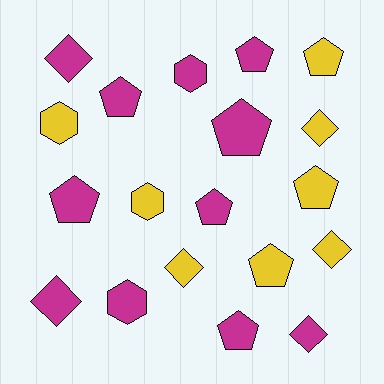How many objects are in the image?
There are 19 objects.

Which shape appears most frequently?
Pentagon, with 9 objects.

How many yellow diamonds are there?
There are 3 yellow diamonds.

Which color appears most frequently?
Magenta, with 11 objects.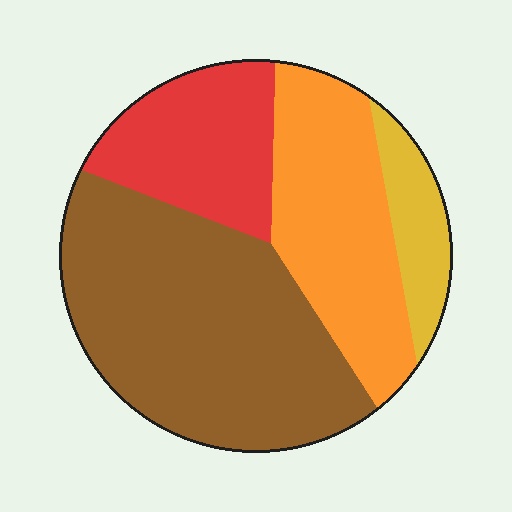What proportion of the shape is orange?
Orange covers about 25% of the shape.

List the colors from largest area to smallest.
From largest to smallest: brown, orange, red, yellow.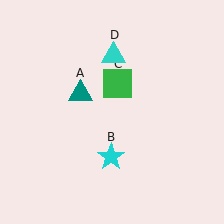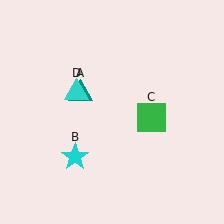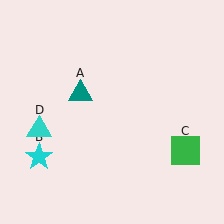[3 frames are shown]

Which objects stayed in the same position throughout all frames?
Teal triangle (object A) remained stationary.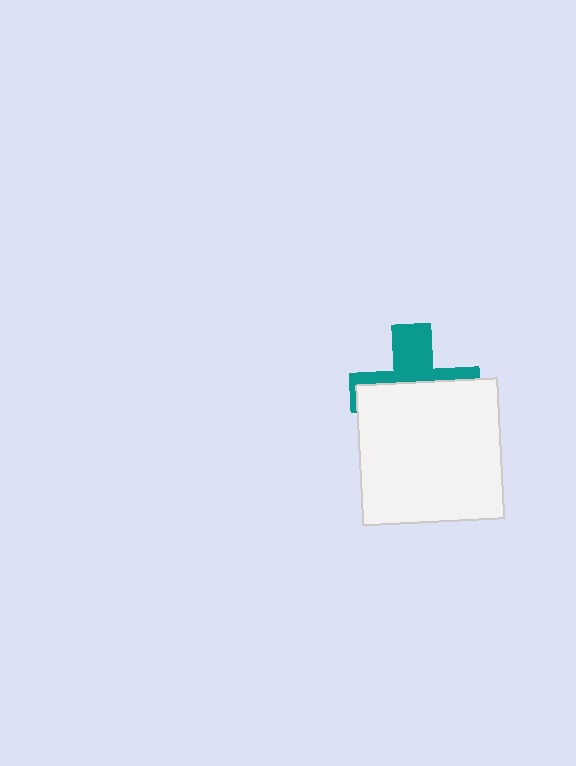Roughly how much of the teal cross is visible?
A small part of it is visible (roughly 40%).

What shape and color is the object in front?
The object in front is a white square.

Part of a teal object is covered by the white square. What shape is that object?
It is a cross.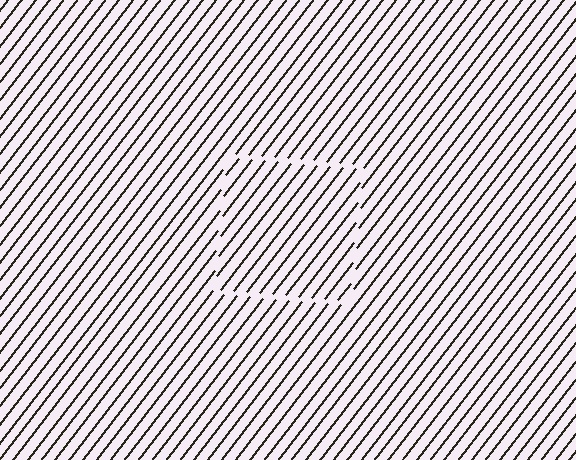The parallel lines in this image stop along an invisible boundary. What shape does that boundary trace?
An illusory square. The interior of the shape contains the same grating, shifted by half a period — the contour is defined by the phase discontinuity where line-ends from the inner and outer gratings abut.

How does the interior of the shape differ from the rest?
The interior of the shape contains the same grating, shifted by half a period — the contour is defined by the phase discontinuity where line-ends from the inner and outer gratings abut.